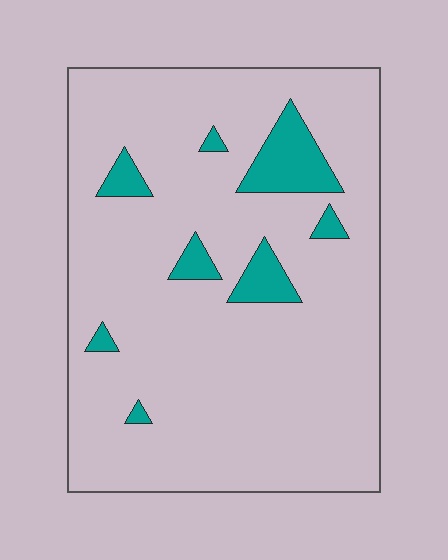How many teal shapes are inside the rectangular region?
8.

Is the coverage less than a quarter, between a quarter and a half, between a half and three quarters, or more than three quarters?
Less than a quarter.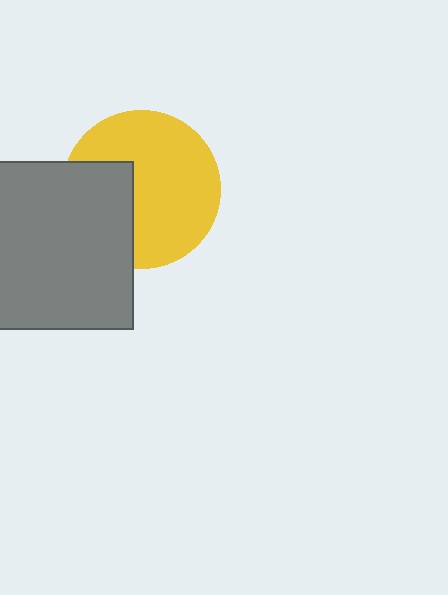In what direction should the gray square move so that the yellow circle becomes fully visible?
The gray square should move left. That is the shortest direction to clear the overlap and leave the yellow circle fully visible.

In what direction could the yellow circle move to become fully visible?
The yellow circle could move right. That would shift it out from behind the gray square entirely.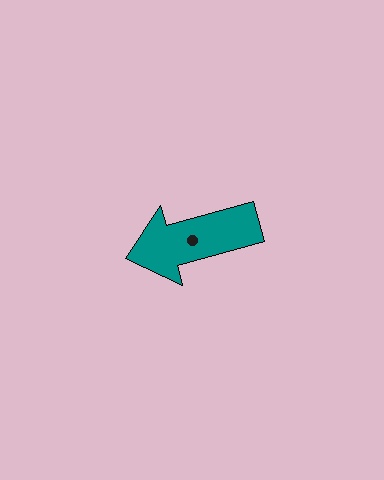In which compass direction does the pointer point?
West.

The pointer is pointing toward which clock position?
Roughly 8 o'clock.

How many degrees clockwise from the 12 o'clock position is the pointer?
Approximately 255 degrees.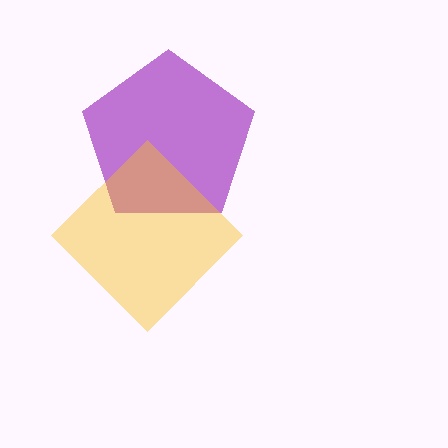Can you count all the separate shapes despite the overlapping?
Yes, there are 2 separate shapes.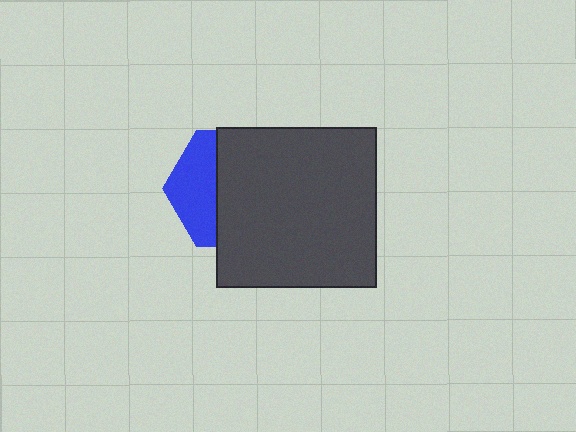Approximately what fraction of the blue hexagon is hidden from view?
Roughly 64% of the blue hexagon is hidden behind the dark gray square.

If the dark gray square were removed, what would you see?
You would see the complete blue hexagon.